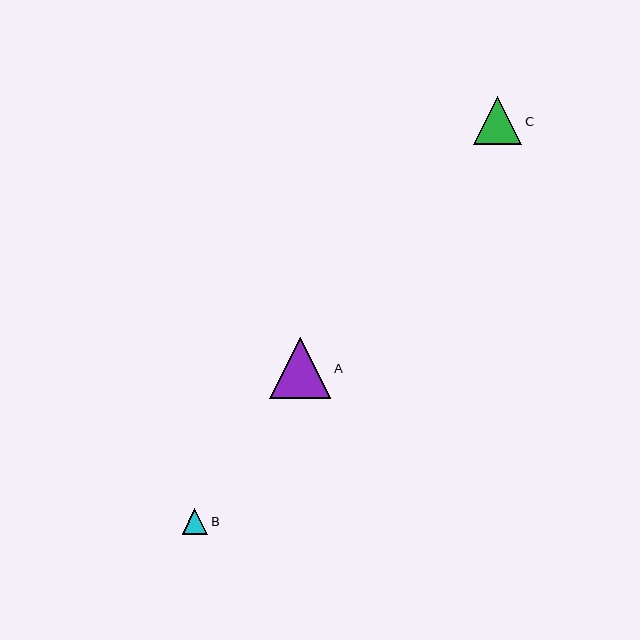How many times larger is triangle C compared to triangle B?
Triangle C is approximately 1.9 times the size of triangle B.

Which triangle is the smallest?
Triangle B is the smallest with a size of approximately 26 pixels.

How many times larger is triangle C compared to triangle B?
Triangle C is approximately 1.9 times the size of triangle B.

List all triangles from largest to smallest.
From largest to smallest: A, C, B.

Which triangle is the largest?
Triangle A is the largest with a size of approximately 61 pixels.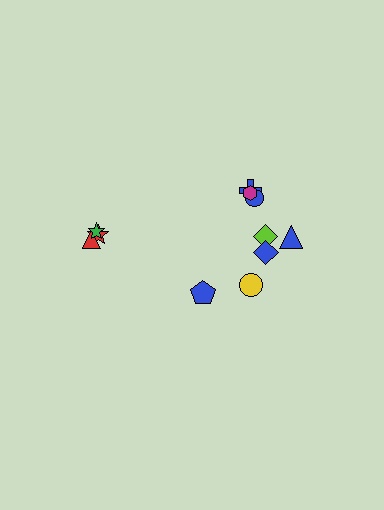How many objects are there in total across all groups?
There are 11 objects.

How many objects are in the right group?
There are 8 objects.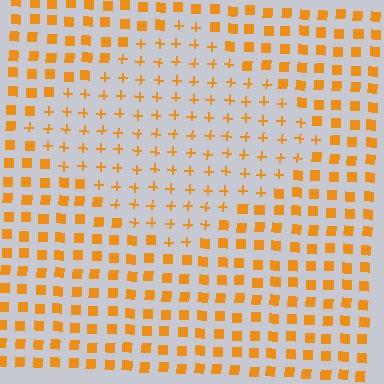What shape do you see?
I see a diamond.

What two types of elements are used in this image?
The image uses plus signs inside the diamond region and squares outside it.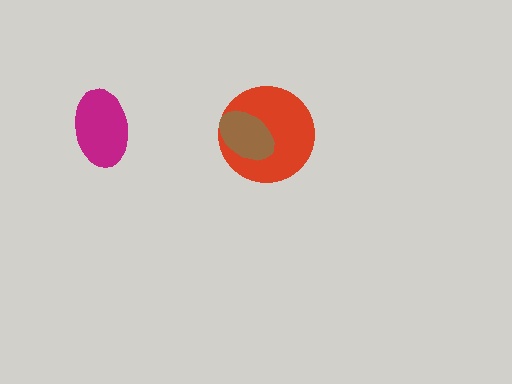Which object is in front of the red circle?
The brown ellipse is in front of the red circle.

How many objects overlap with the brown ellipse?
1 object overlaps with the brown ellipse.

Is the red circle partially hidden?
Yes, it is partially covered by another shape.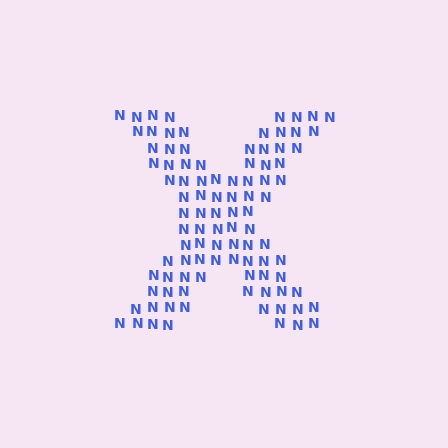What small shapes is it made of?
It is made of small letter N's.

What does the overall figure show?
The overall figure shows the letter X.